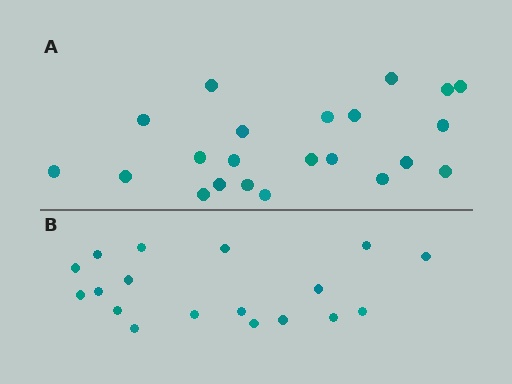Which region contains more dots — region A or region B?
Region A (the top region) has more dots.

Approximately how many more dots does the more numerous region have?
Region A has about 4 more dots than region B.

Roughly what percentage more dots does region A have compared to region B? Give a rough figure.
About 20% more.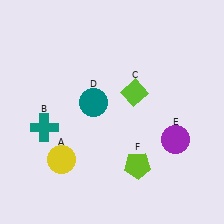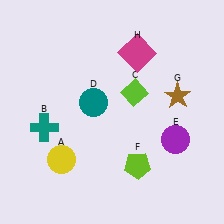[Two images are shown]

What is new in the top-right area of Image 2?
A brown star (G) was added in the top-right area of Image 2.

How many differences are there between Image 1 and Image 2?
There are 2 differences between the two images.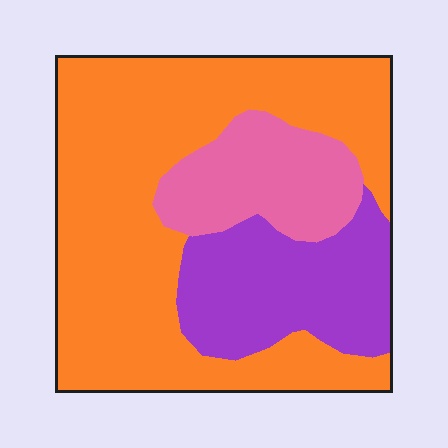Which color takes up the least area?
Pink, at roughly 15%.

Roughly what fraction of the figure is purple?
Purple covers 23% of the figure.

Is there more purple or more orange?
Orange.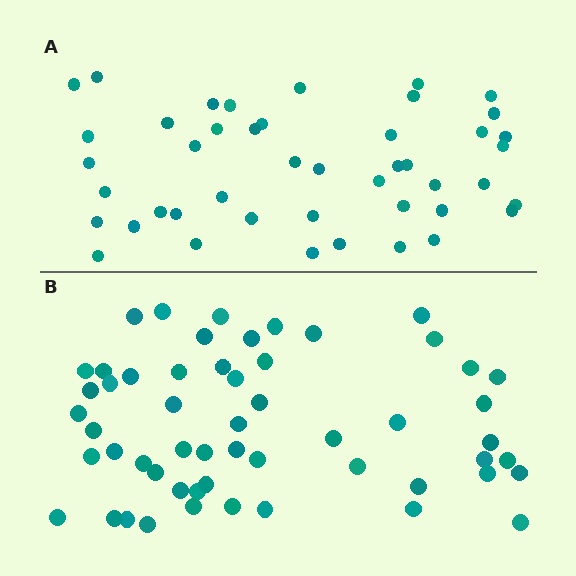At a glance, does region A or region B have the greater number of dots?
Region B (the bottom region) has more dots.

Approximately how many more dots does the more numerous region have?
Region B has roughly 10 or so more dots than region A.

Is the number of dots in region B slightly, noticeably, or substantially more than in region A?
Region B has only slightly more — the two regions are fairly close. The ratio is roughly 1.2 to 1.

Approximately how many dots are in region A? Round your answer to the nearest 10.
About 40 dots. (The exact count is 45, which rounds to 40.)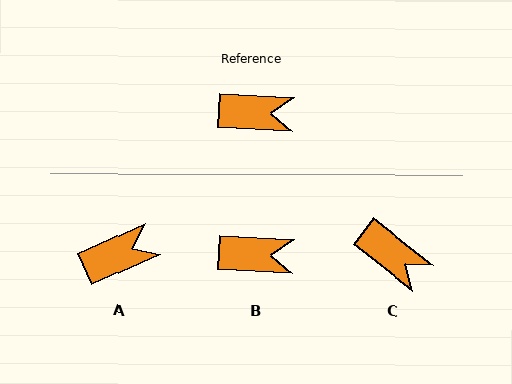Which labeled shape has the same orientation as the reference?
B.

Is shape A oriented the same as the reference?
No, it is off by about 28 degrees.